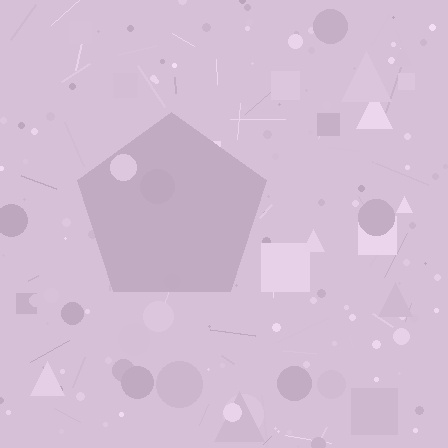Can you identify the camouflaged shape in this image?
The camouflaged shape is a pentagon.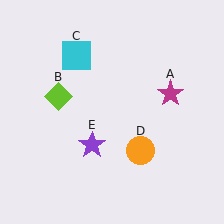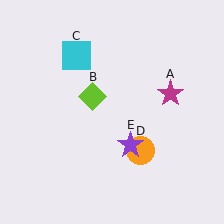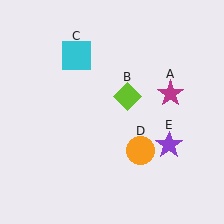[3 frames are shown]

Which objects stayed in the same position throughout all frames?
Magenta star (object A) and cyan square (object C) and orange circle (object D) remained stationary.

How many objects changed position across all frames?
2 objects changed position: lime diamond (object B), purple star (object E).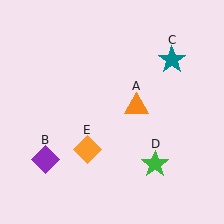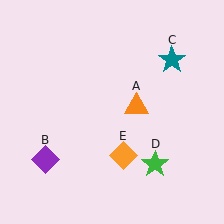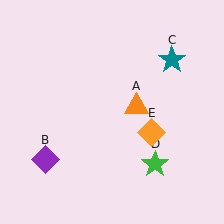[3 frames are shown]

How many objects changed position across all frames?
1 object changed position: orange diamond (object E).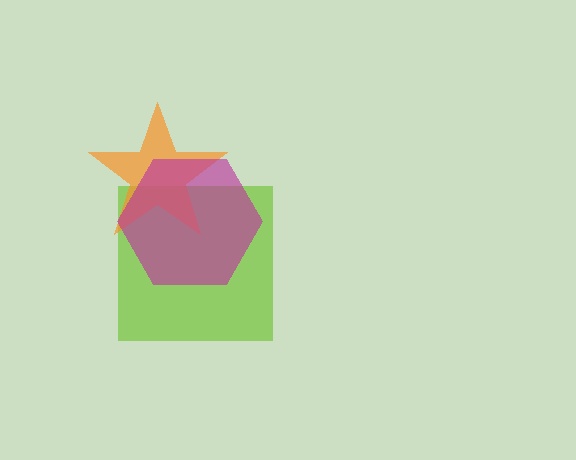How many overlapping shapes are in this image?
There are 3 overlapping shapes in the image.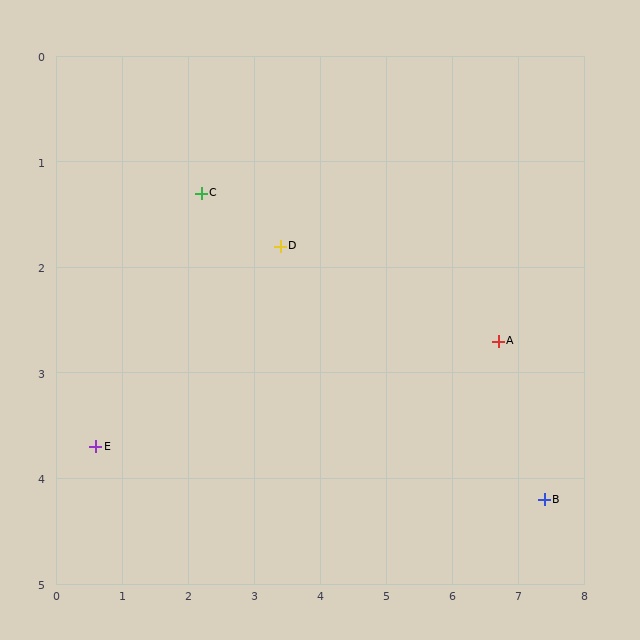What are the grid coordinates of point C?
Point C is at approximately (2.2, 1.3).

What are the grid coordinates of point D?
Point D is at approximately (3.4, 1.8).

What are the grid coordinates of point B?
Point B is at approximately (7.4, 4.2).